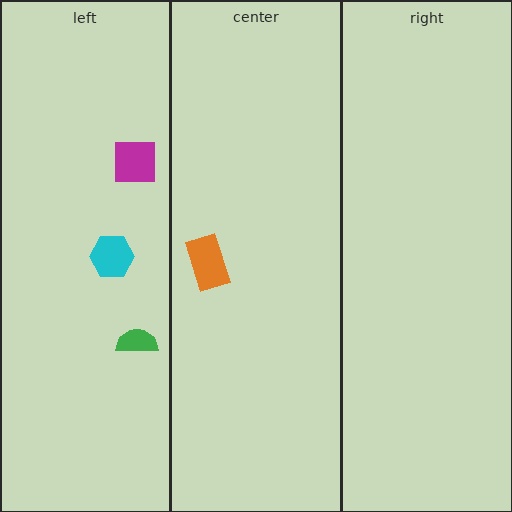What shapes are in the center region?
The orange rectangle.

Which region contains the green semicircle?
The left region.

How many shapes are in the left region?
3.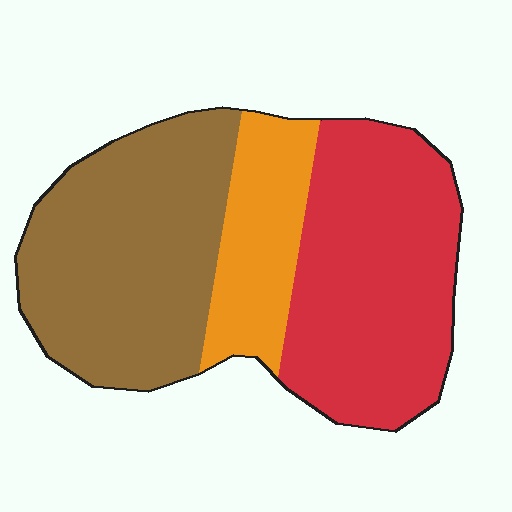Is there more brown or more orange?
Brown.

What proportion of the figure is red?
Red takes up about two fifths (2/5) of the figure.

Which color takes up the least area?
Orange, at roughly 20%.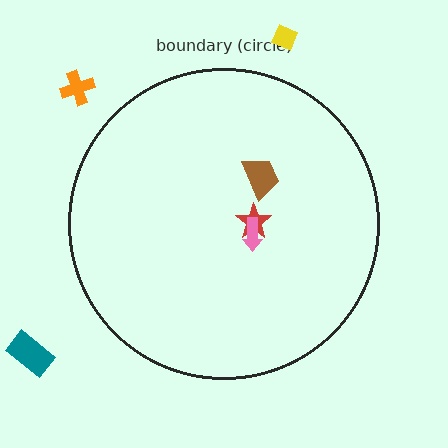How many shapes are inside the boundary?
3 inside, 3 outside.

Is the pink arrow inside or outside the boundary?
Inside.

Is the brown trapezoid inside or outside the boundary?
Inside.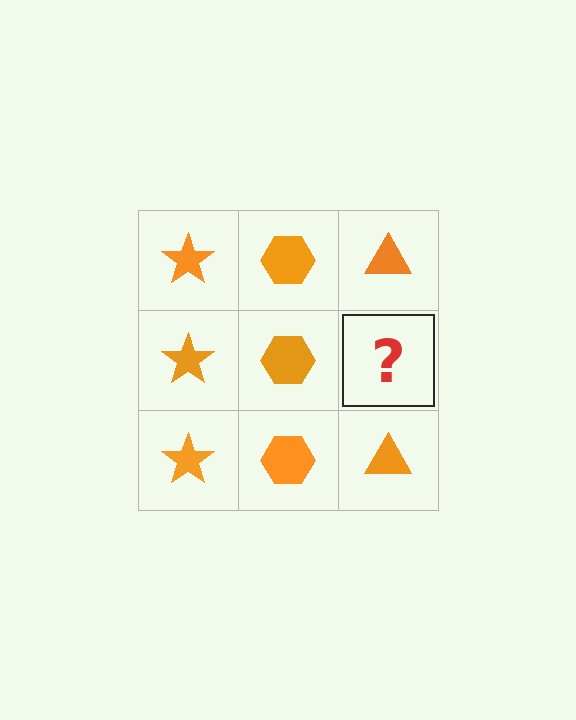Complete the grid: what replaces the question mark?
The question mark should be replaced with an orange triangle.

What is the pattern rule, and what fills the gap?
The rule is that each column has a consistent shape. The gap should be filled with an orange triangle.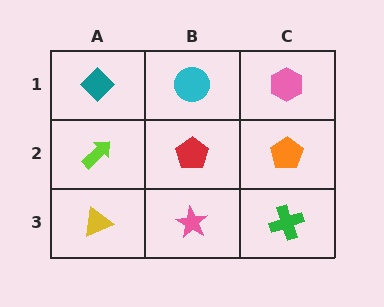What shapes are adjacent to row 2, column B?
A cyan circle (row 1, column B), a pink star (row 3, column B), a lime arrow (row 2, column A), an orange pentagon (row 2, column C).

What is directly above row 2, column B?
A cyan circle.